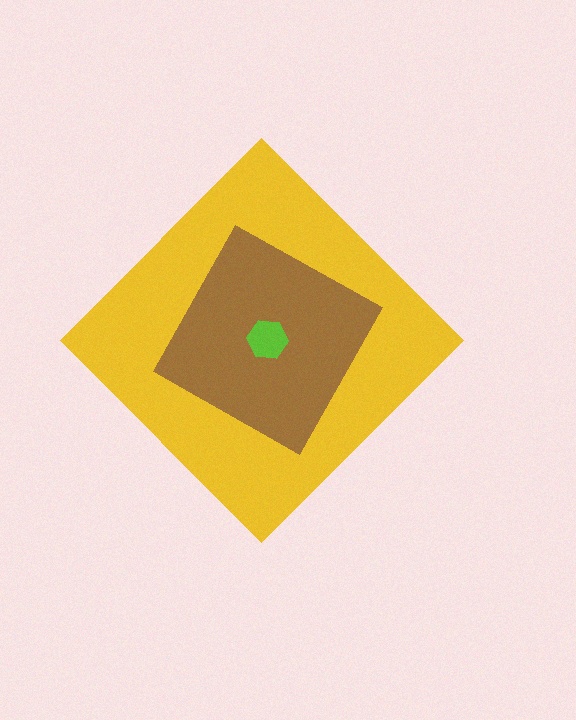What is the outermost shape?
The yellow diamond.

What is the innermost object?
The lime hexagon.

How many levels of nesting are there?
3.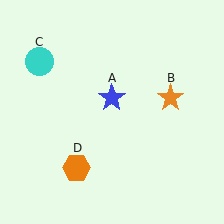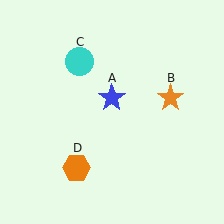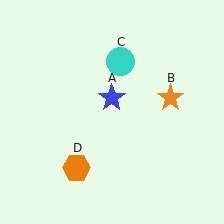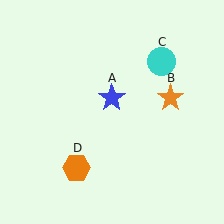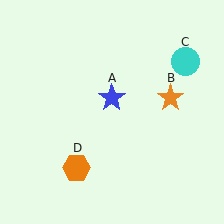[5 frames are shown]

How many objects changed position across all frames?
1 object changed position: cyan circle (object C).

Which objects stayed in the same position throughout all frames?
Blue star (object A) and orange star (object B) and orange hexagon (object D) remained stationary.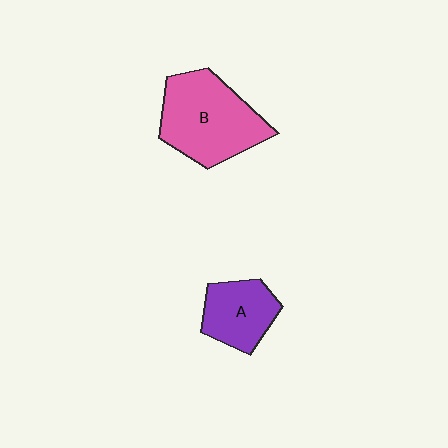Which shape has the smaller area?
Shape A (purple).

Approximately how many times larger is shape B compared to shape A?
Approximately 1.7 times.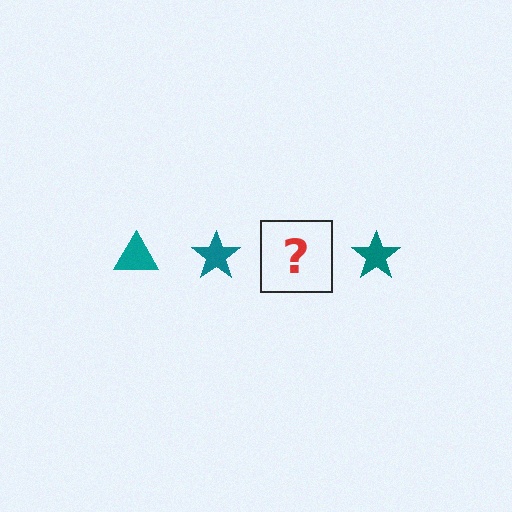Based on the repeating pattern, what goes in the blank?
The blank should be a teal triangle.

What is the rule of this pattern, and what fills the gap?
The rule is that the pattern cycles through triangle, star shapes in teal. The gap should be filled with a teal triangle.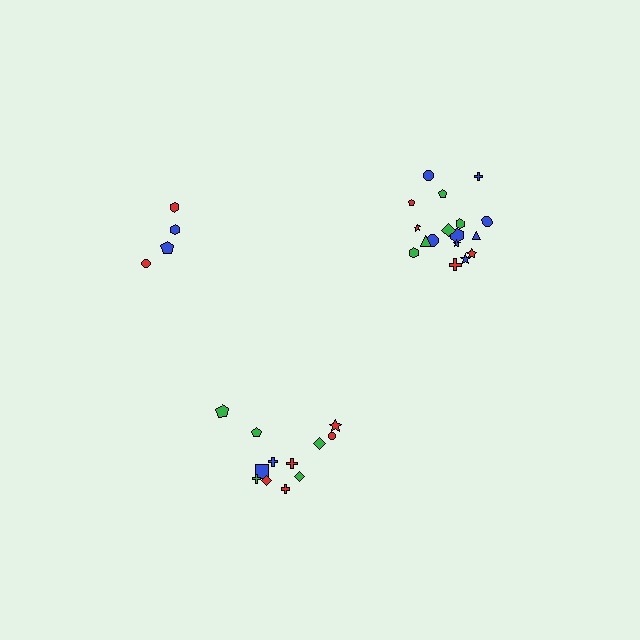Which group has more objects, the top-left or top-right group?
The top-right group.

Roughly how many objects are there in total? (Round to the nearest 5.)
Roughly 35 objects in total.